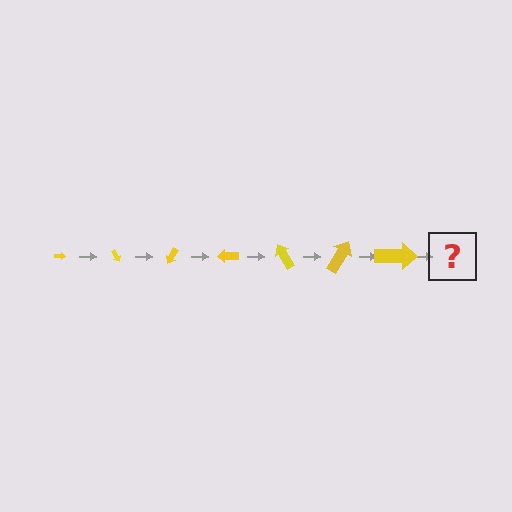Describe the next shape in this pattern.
It should be an arrow, larger than the previous one and rotated 420 degrees from the start.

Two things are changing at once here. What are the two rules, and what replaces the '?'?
The two rules are that the arrow grows larger each step and it rotates 60 degrees each step. The '?' should be an arrow, larger than the previous one and rotated 420 degrees from the start.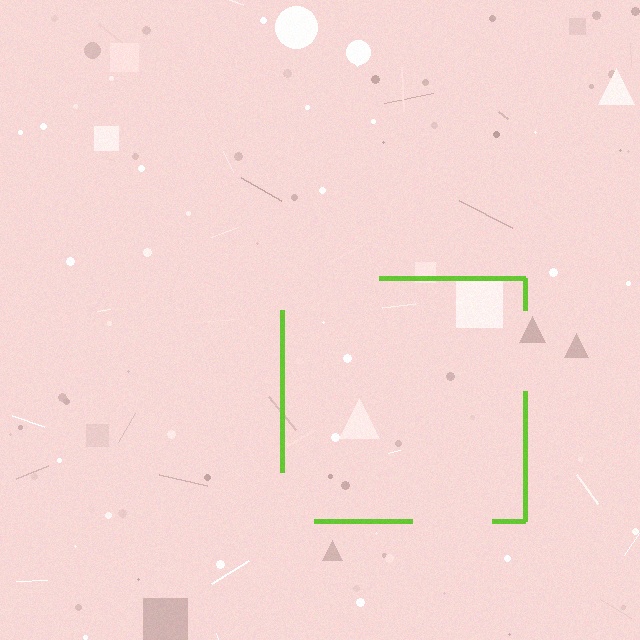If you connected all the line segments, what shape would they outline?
They would outline a square.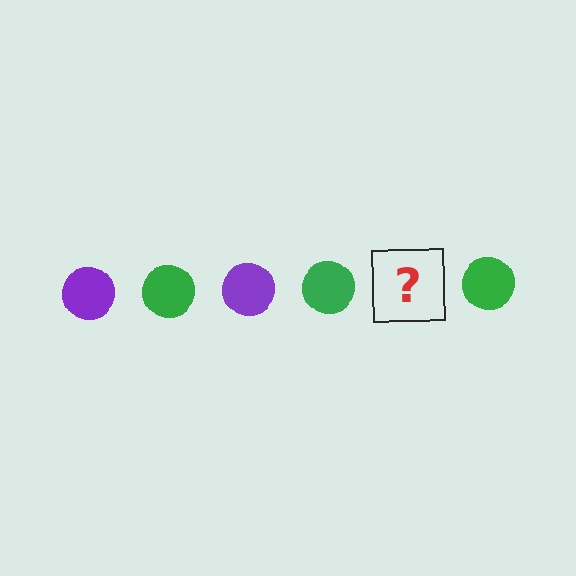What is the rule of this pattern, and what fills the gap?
The rule is that the pattern cycles through purple, green circles. The gap should be filled with a purple circle.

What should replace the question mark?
The question mark should be replaced with a purple circle.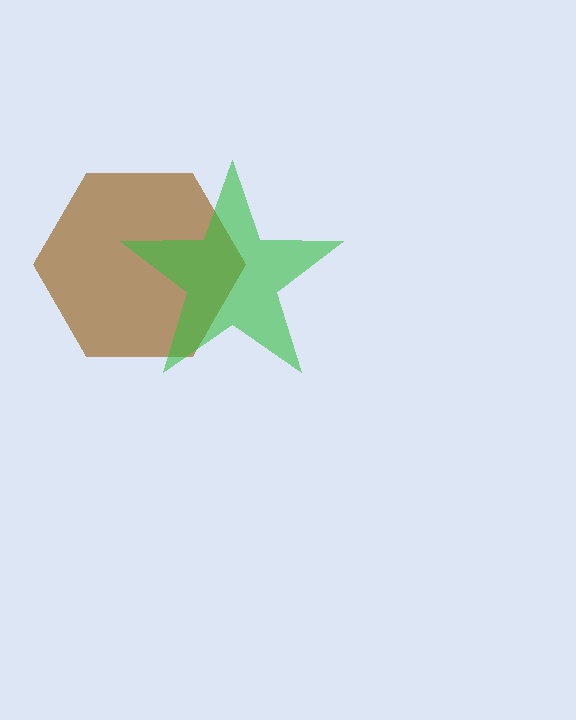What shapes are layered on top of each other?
The layered shapes are: a brown hexagon, a green star.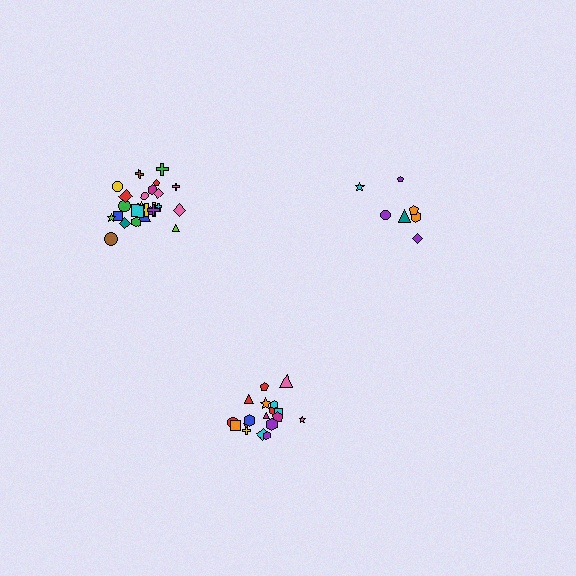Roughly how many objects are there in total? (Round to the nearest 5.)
Roughly 50 objects in total.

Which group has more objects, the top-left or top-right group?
The top-left group.